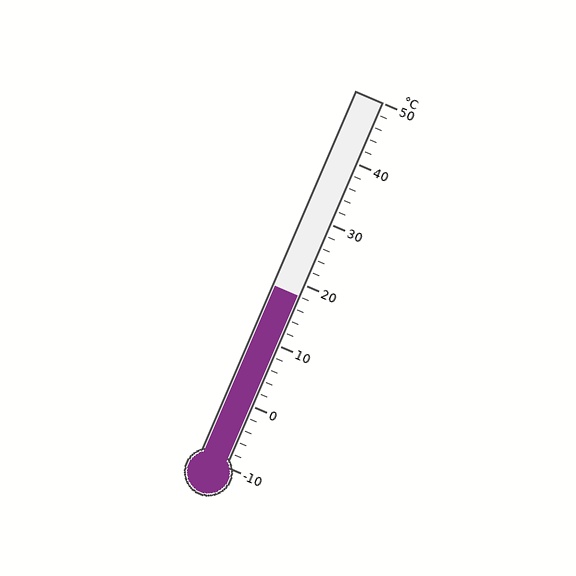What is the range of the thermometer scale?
The thermometer scale ranges from -10°C to 50°C.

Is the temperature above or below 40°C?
The temperature is below 40°C.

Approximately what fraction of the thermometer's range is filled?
The thermometer is filled to approximately 45% of its range.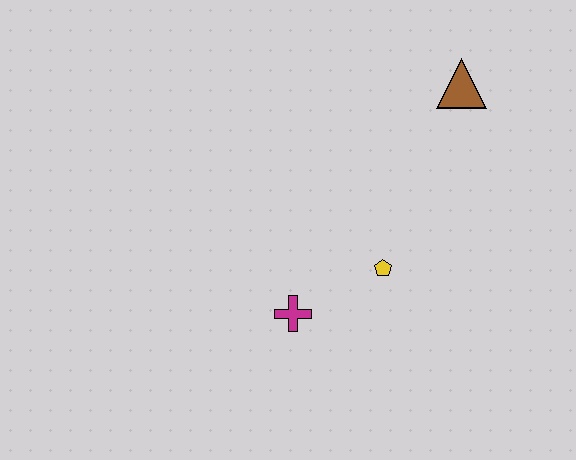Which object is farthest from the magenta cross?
The brown triangle is farthest from the magenta cross.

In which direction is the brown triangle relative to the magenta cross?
The brown triangle is above the magenta cross.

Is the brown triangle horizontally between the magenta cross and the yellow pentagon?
No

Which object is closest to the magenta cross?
The yellow pentagon is closest to the magenta cross.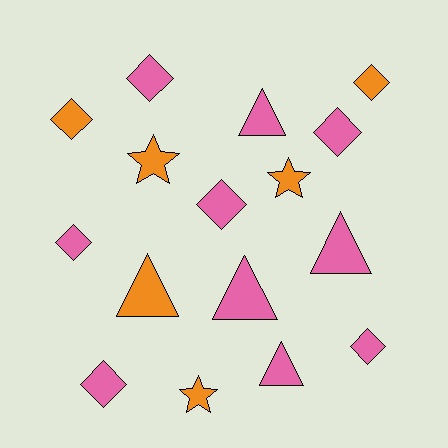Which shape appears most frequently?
Diamond, with 8 objects.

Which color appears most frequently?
Pink, with 10 objects.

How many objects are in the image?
There are 16 objects.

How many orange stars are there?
There are 3 orange stars.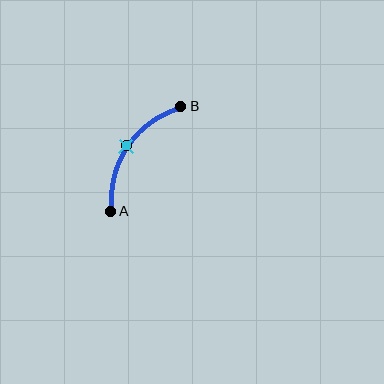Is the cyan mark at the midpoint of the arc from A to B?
Yes. The cyan mark lies on the arc at equal arc-length from both A and B — it is the arc midpoint.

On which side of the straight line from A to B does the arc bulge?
The arc bulges above and to the left of the straight line connecting A and B.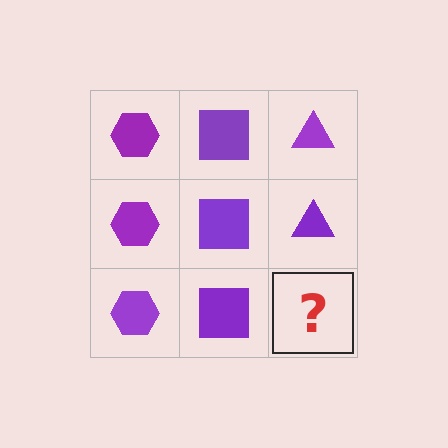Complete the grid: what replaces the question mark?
The question mark should be replaced with a purple triangle.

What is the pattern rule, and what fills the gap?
The rule is that each column has a consistent shape. The gap should be filled with a purple triangle.